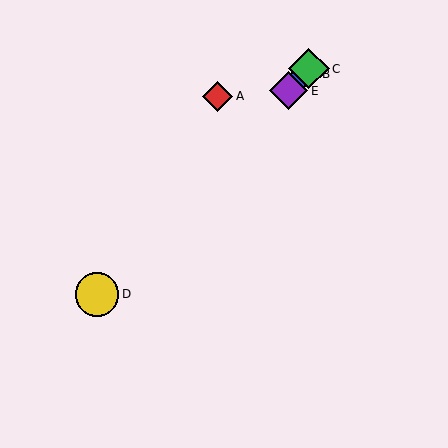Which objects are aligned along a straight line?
Objects B, C, D, E are aligned along a straight line.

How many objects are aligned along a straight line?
4 objects (B, C, D, E) are aligned along a straight line.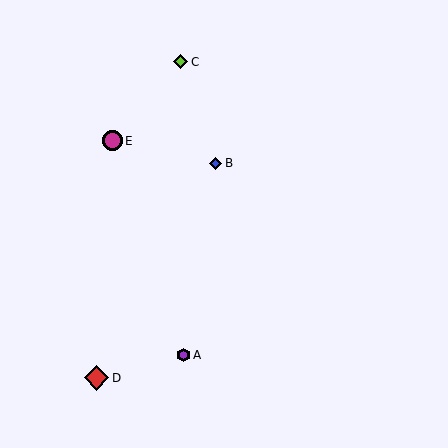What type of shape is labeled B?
Shape B is a blue diamond.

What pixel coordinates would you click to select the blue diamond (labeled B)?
Click at (215, 163) to select the blue diamond B.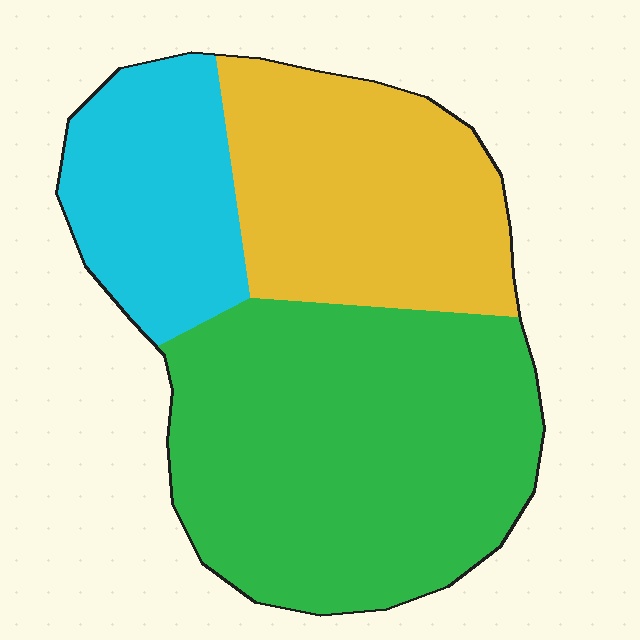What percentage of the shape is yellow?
Yellow covers 30% of the shape.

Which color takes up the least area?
Cyan, at roughly 20%.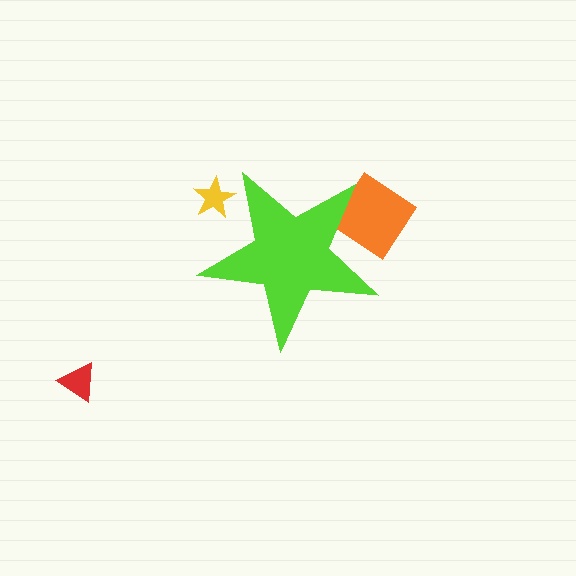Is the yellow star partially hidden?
Yes, the yellow star is partially hidden behind the lime star.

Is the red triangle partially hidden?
No, the red triangle is fully visible.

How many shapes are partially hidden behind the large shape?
2 shapes are partially hidden.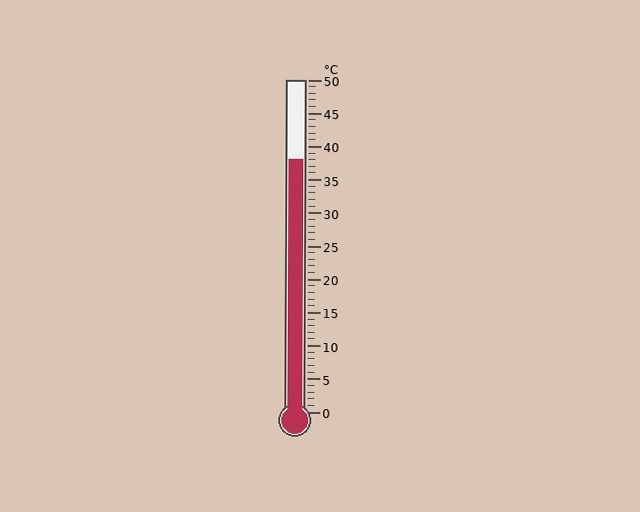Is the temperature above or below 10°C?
The temperature is above 10°C.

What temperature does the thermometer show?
The thermometer shows approximately 38°C.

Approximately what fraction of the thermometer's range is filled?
The thermometer is filled to approximately 75% of its range.